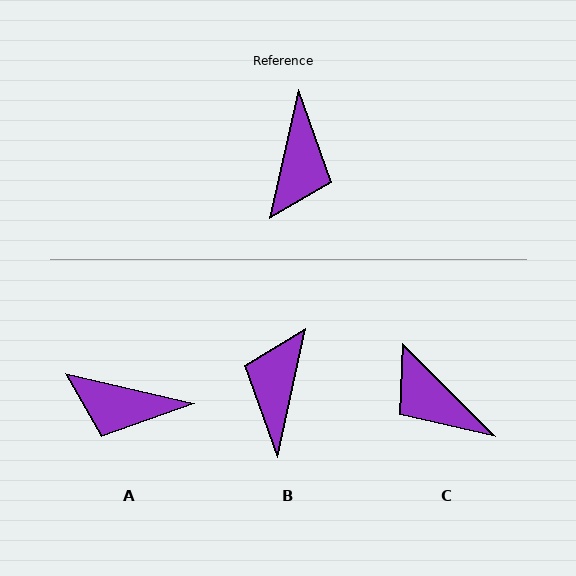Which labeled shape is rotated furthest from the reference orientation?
B, about 179 degrees away.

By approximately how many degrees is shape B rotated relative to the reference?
Approximately 179 degrees clockwise.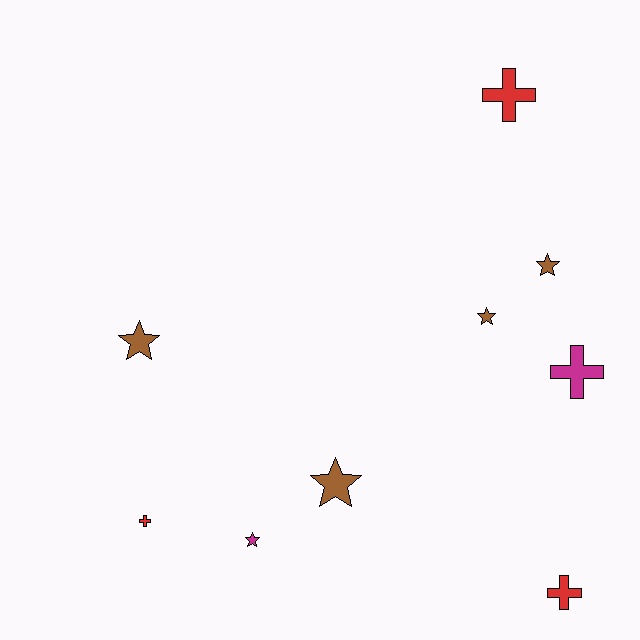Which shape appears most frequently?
Star, with 5 objects.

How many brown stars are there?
There are 4 brown stars.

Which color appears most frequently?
Brown, with 4 objects.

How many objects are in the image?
There are 9 objects.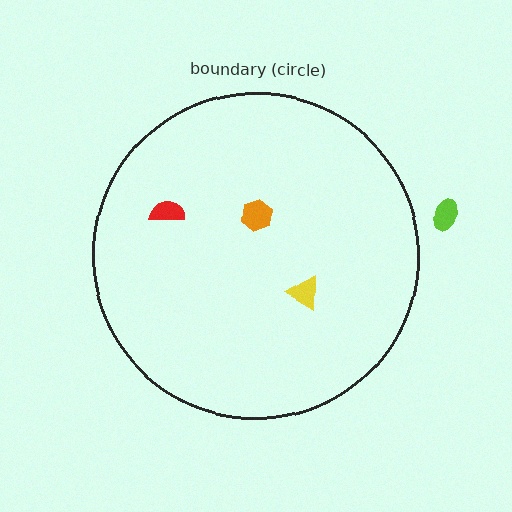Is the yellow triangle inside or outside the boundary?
Inside.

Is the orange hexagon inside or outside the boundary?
Inside.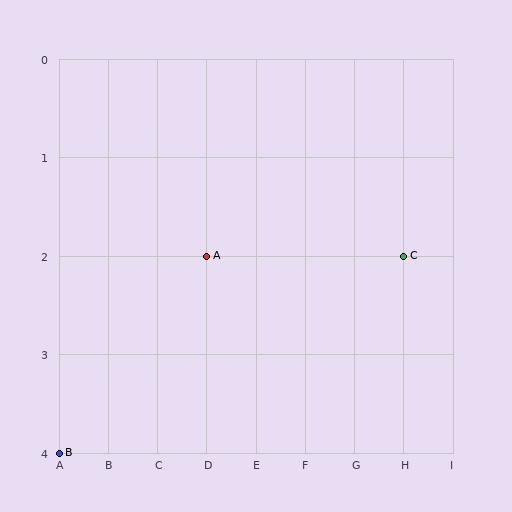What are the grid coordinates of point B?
Point B is at grid coordinates (A, 4).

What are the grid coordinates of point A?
Point A is at grid coordinates (D, 2).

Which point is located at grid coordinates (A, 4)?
Point B is at (A, 4).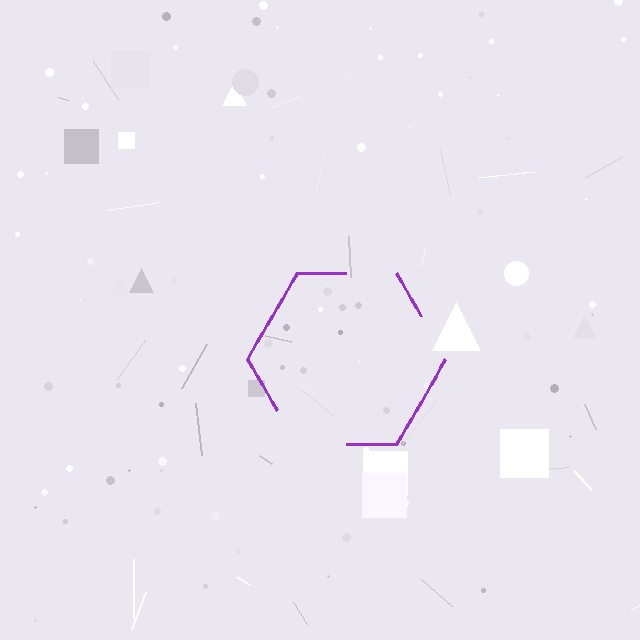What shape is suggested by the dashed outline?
The dashed outline suggests a hexagon.